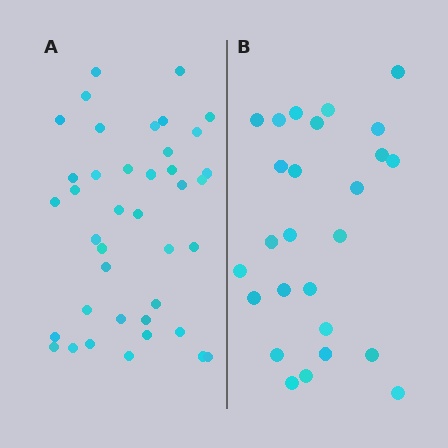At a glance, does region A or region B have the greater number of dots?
Region A (the left region) has more dots.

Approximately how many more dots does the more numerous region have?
Region A has approximately 15 more dots than region B.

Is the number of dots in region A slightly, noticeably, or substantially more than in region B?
Region A has substantially more. The ratio is roughly 1.5 to 1.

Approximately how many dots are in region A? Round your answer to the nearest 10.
About 40 dots.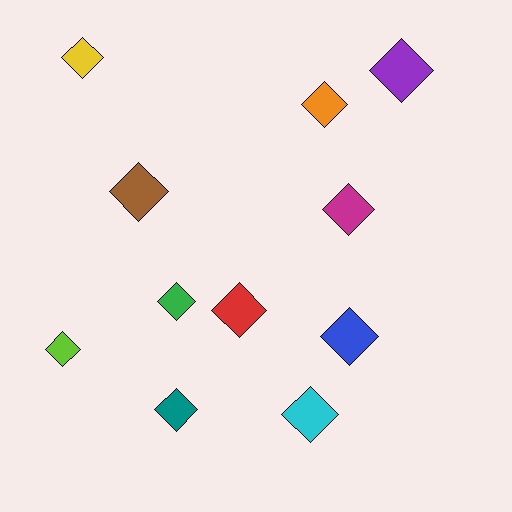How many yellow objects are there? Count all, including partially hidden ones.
There is 1 yellow object.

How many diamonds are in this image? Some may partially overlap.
There are 11 diamonds.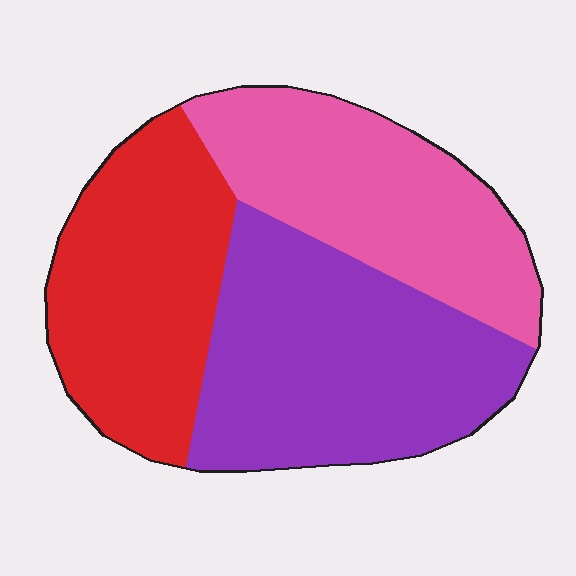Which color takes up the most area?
Purple, at roughly 40%.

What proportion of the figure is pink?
Pink covers 30% of the figure.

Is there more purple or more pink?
Purple.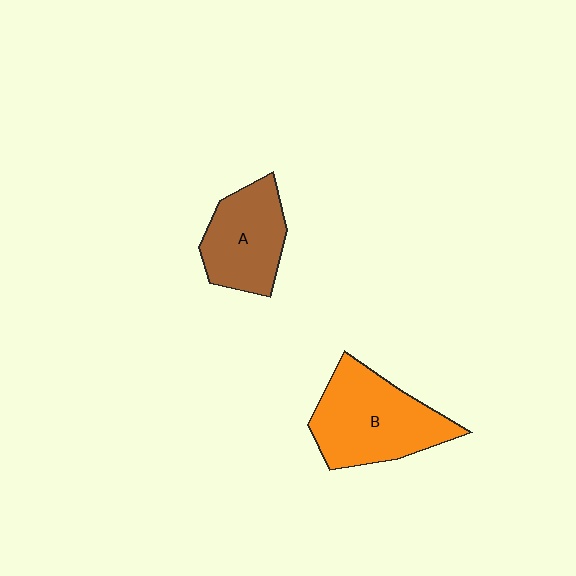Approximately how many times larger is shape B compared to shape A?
Approximately 1.4 times.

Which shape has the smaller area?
Shape A (brown).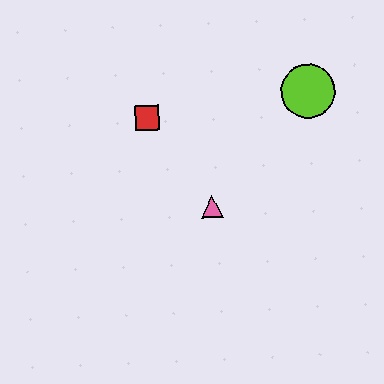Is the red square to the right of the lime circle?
No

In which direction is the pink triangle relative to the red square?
The pink triangle is below the red square.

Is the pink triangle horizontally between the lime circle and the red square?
Yes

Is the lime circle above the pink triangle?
Yes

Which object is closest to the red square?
The pink triangle is closest to the red square.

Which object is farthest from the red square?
The lime circle is farthest from the red square.